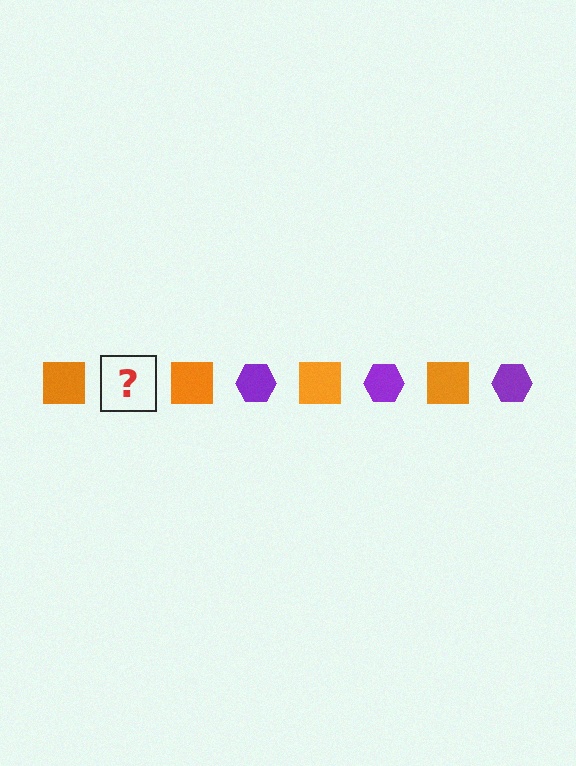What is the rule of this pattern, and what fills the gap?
The rule is that the pattern alternates between orange square and purple hexagon. The gap should be filled with a purple hexagon.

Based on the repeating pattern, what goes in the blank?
The blank should be a purple hexagon.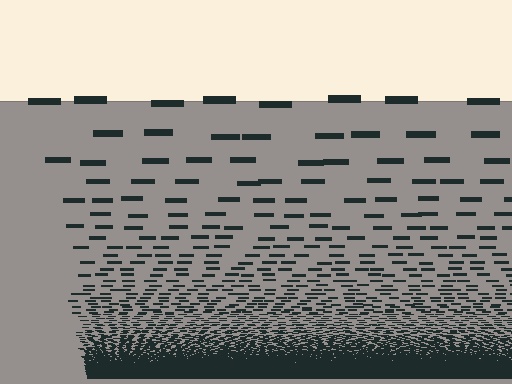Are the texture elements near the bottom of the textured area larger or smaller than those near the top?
Smaller. The gradient is inverted — elements near the bottom are smaller and denser.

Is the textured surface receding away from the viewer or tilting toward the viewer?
The surface appears to tilt toward the viewer. Texture elements get larger and sparser toward the top.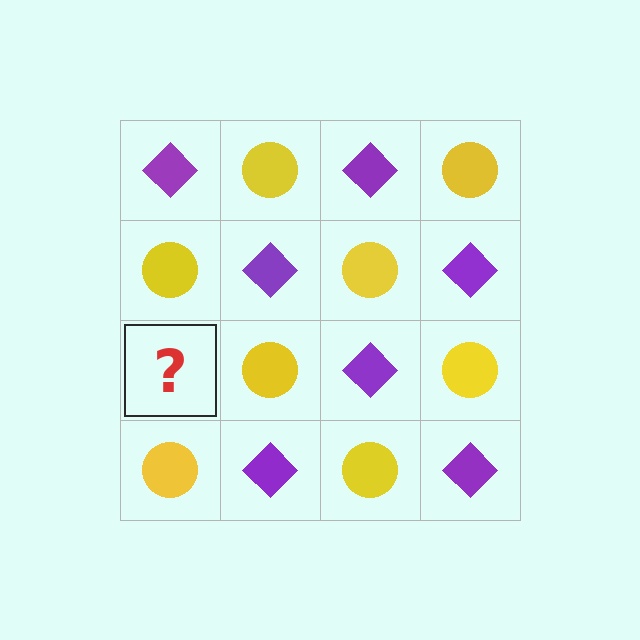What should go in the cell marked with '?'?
The missing cell should contain a purple diamond.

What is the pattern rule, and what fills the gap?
The rule is that it alternates purple diamond and yellow circle in a checkerboard pattern. The gap should be filled with a purple diamond.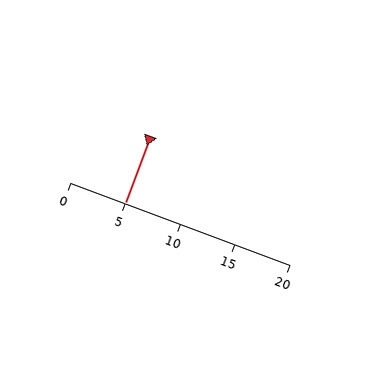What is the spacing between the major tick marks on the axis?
The major ticks are spaced 5 apart.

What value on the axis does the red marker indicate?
The marker indicates approximately 5.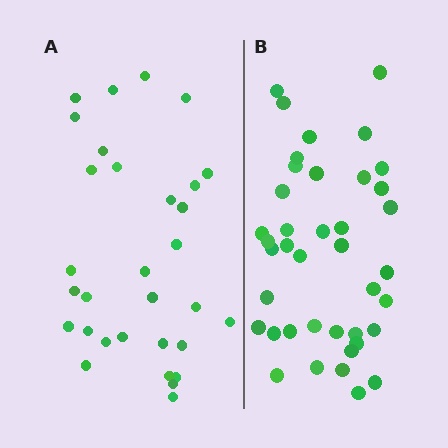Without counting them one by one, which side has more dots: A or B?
Region B (the right region) has more dots.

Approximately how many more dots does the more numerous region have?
Region B has roughly 8 or so more dots than region A.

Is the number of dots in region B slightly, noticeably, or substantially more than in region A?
Region B has noticeably more, but not dramatically so. The ratio is roughly 1.3 to 1.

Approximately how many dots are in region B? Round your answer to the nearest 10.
About 40 dots.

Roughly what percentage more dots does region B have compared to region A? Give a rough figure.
About 30% more.